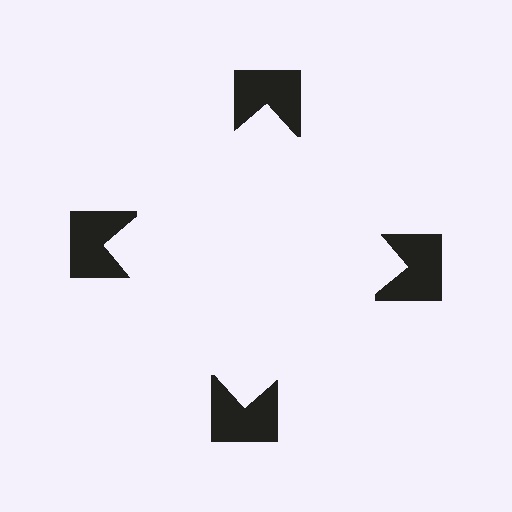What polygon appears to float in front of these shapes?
An illusory square — its edges are inferred from the aligned wedge cuts in the notched squares, not physically drawn.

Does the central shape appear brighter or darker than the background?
It typically appears slightly brighter than the background, even though no actual brightness change is drawn.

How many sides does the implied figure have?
4 sides.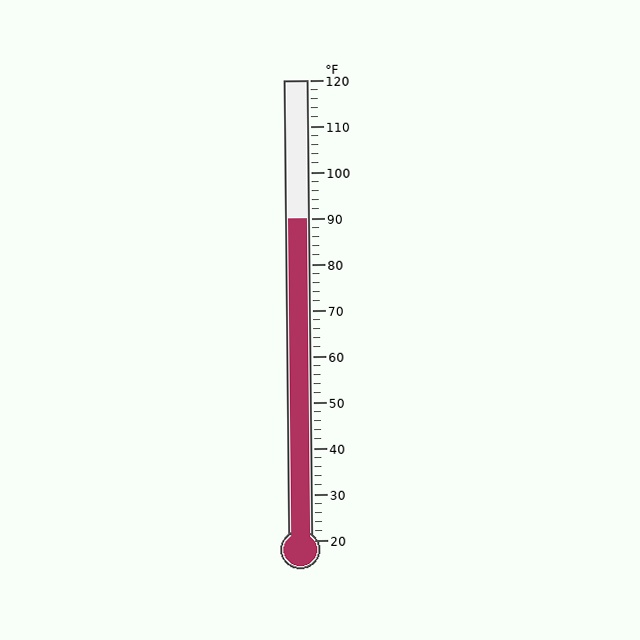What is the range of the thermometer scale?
The thermometer scale ranges from 20°F to 120°F.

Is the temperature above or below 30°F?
The temperature is above 30°F.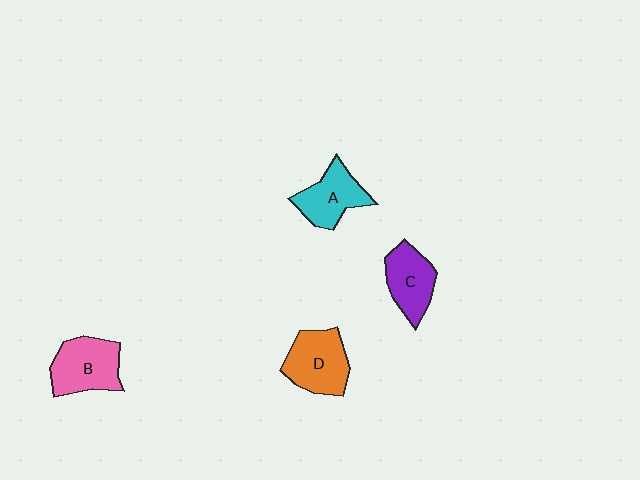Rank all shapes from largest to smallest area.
From largest to smallest: D (orange), B (pink), A (cyan), C (purple).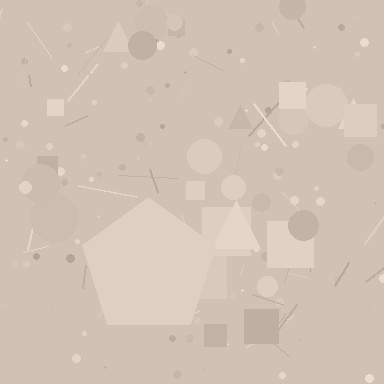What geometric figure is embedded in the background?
A pentagon is embedded in the background.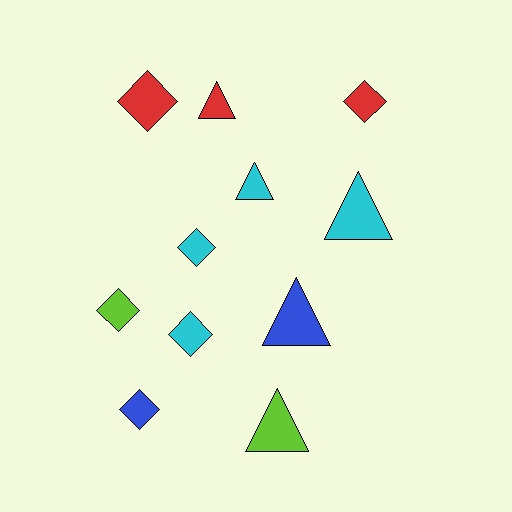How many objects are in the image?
There are 11 objects.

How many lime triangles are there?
There is 1 lime triangle.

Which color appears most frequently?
Cyan, with 4 objects.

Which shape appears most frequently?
Diamond, with 6 objects.